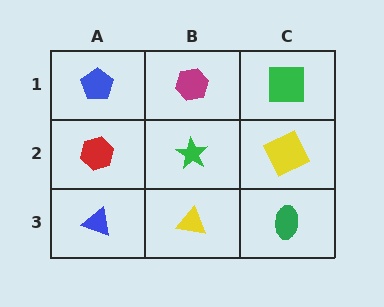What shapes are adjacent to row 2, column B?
A magenta hexagon (row 1, column B), a yellow triangle (row 3, column B), a red hexagon (row 2, column A), a yellow square (row 2, column C).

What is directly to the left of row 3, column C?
A yellow triangle.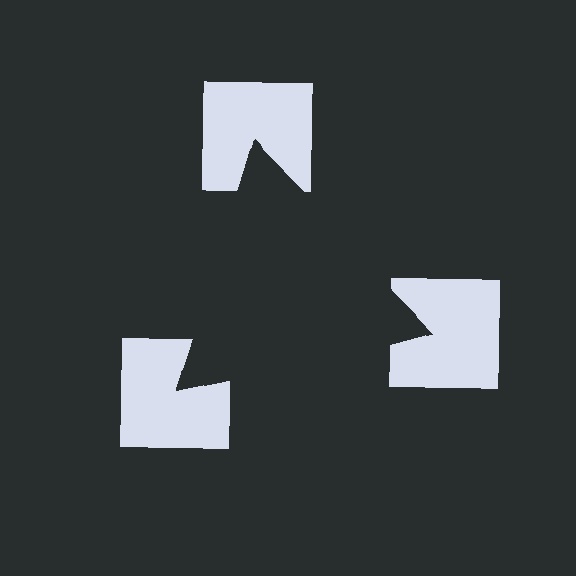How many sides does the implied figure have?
3 sides.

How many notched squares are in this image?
There are 3 — one at each vertex of the illusory triangle.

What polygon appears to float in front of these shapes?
An illusory triangle — its edges are inferred from the aligned wedge cuts in the notched squares, not physically drawn.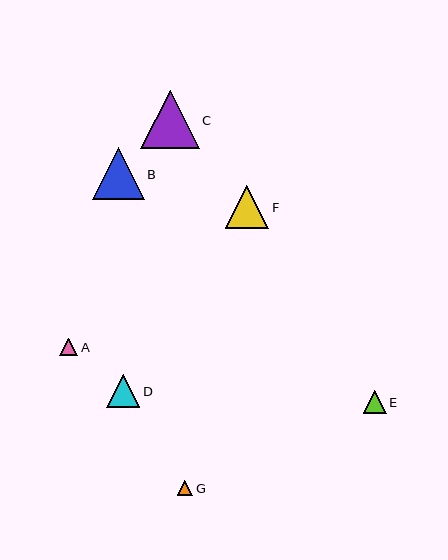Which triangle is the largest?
Triangle C is the largest with a size of approximately 59 pixels.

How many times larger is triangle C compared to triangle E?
Triangle C is approximately 2.6 times the size of triangle E.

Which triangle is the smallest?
Triangle G is the smallest with a size of approximately 16 pixels.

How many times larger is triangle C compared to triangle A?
Triangle C is approximately 3.3 times the size of triangle A.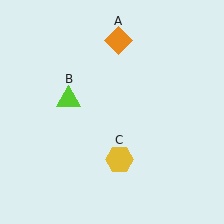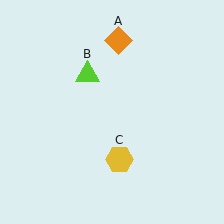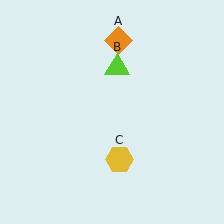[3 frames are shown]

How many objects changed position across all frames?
1 object changed position: lime triangle (object B).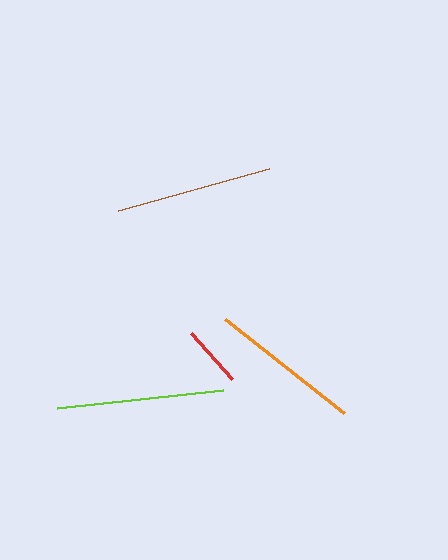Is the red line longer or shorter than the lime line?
The lime line is longer than the red line.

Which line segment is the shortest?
The red line is the shortest at approximately 61 pixels.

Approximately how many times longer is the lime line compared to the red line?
The lime line is approximately 2.7 times the length of the red line.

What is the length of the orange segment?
The orange segment is approximately 152 pixels long.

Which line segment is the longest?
The lime line is the longest at approximately 167 pixels.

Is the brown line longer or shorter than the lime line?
The lime line is longer than the brown line.